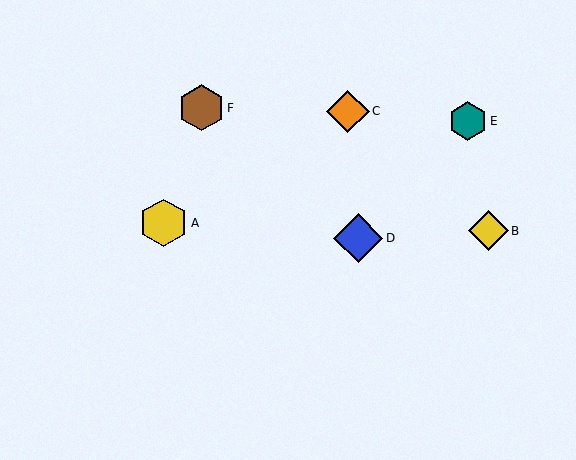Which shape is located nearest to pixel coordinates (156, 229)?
The yellow hexagon (labeled A) at (164, 223) is nearest to that location.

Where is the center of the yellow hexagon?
The center of the yellow hexagon is at (164, 223).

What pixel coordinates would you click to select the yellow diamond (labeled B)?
Click at (488, 231) to select the yellow diamond B.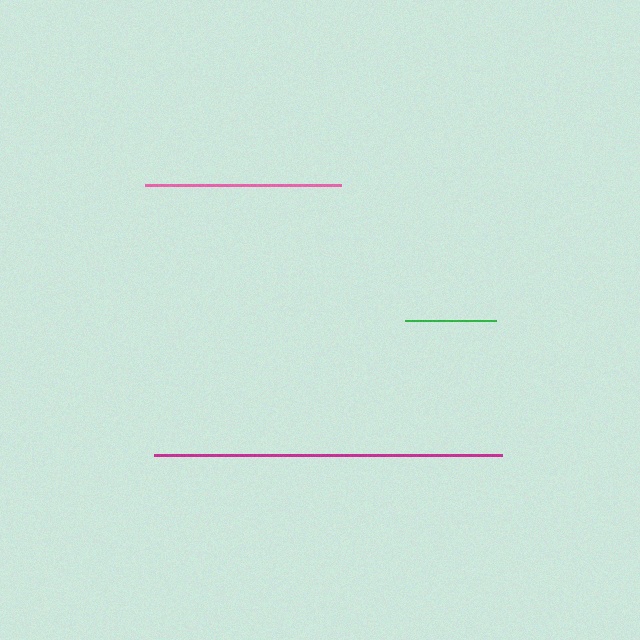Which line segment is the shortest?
The green line is the shortest at approximately 91 pixels.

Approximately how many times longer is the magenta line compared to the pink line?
The magenta line is approximately 1.8 times the length of the pink line.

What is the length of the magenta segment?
The magenta segment is approximately 348 pixels long.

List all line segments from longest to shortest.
From longest to shortest: magenta, pink, green.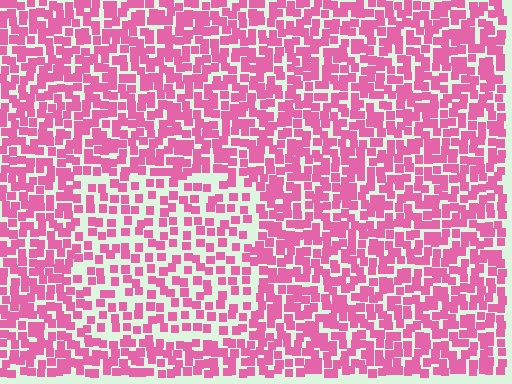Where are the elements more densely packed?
The elements are more densely packed outside the rectangle boundary.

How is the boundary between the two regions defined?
The boundary is defined by a change in element density (approximately 1.7x ratio). All elements are the same color, size, and shape.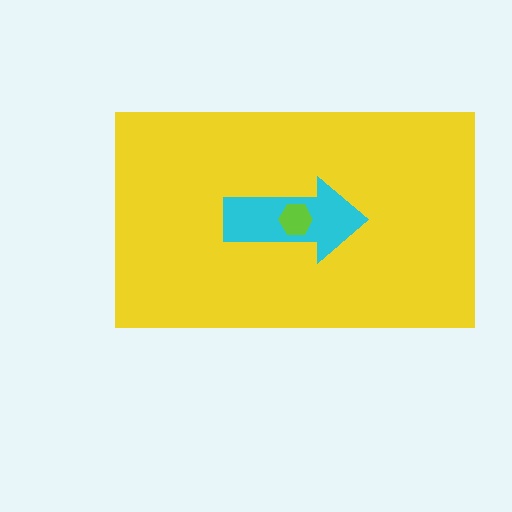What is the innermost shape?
The lime hexagon.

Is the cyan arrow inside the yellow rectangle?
Yes.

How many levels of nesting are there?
3.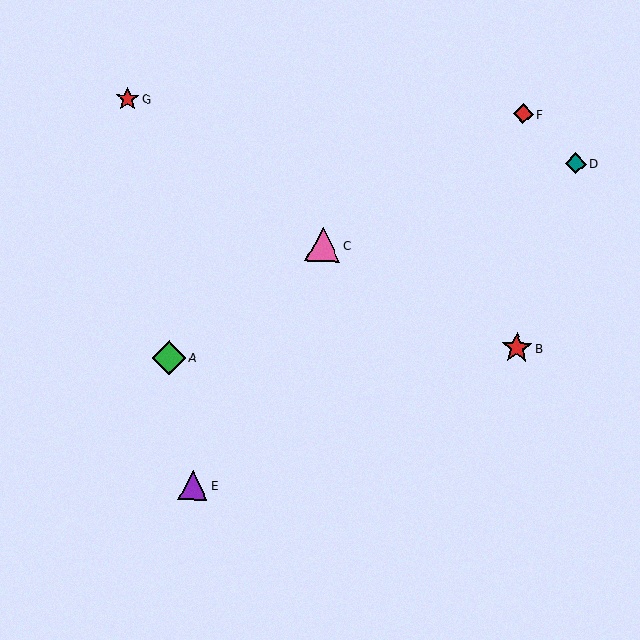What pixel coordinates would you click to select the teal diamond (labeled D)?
Click at (576, 163) to select the teal diamond D.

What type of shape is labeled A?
Shape A is a green diamond.